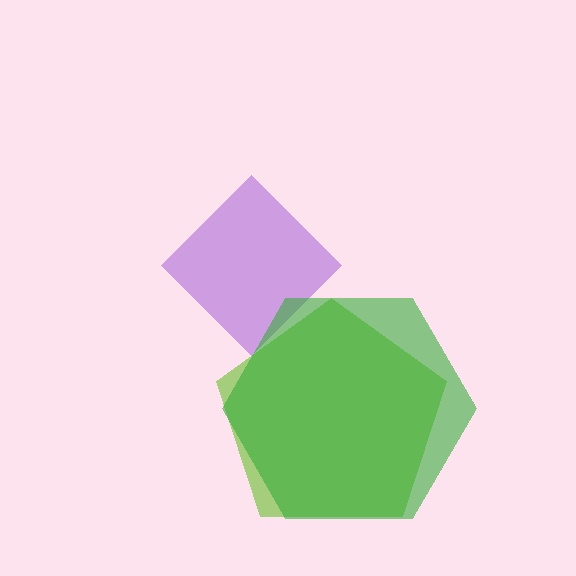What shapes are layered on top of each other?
The layered shapes are: a lime pentagon, a purple diamond, a green hexagon.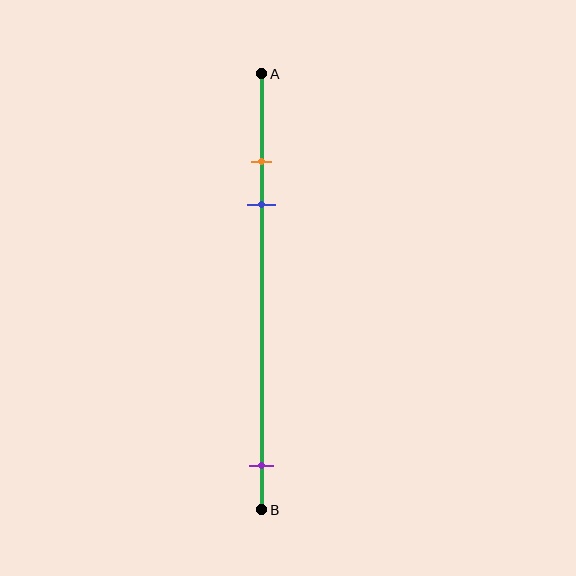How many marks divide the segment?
There are 3 marks dividing the segment.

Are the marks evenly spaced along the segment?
No, the marks are not evenly spaced.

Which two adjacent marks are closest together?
The orange and blue marks are the closest adjacent pair.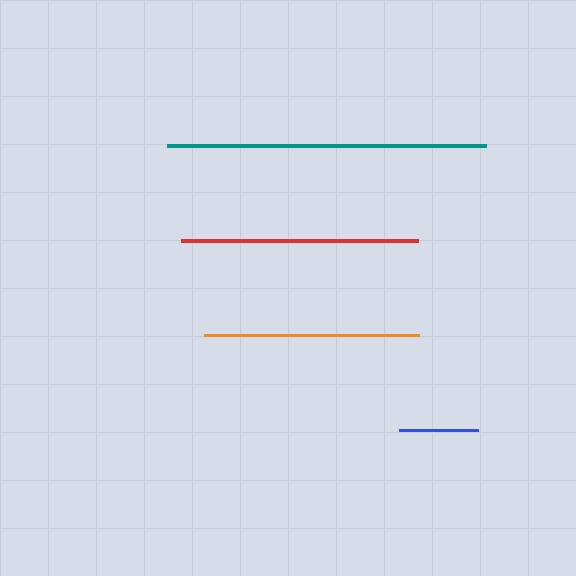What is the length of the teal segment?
The teal segment is approximately 319 pixels long.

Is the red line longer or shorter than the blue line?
The red line is longer than the blue line.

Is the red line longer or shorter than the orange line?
The red line is longer than the orange line.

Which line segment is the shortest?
The blue line is the shortest at approximately 80 pixels.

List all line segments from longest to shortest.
From longest to shortest: teal, red, orange, blue.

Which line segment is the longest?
The teal line is the longest at approximately 319 pixels.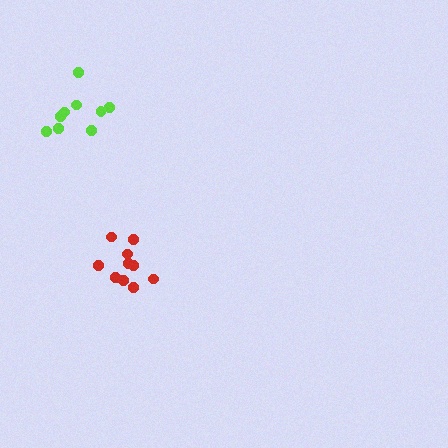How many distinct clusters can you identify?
There are 2 distinct clusters.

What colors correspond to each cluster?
The clusters are colored: red, lime.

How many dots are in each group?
Group 1: 10 dots, Group 2: 9 dots (19 total).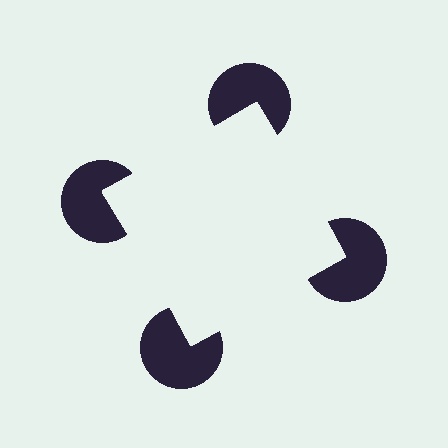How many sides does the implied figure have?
4 sides.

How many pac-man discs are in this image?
There are 4 — one at each vertex of the illusory square.